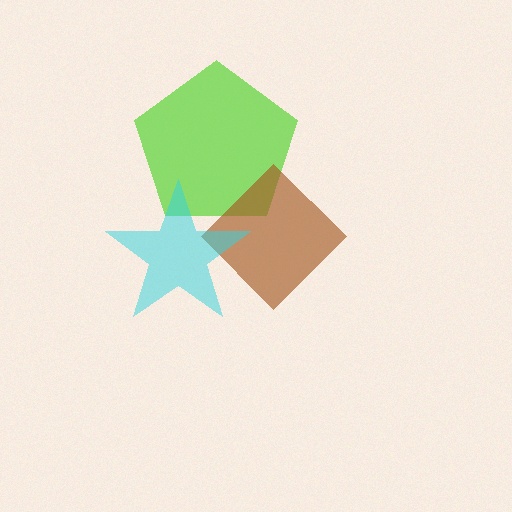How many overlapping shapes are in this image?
There are 3 overlapping shapes in the image.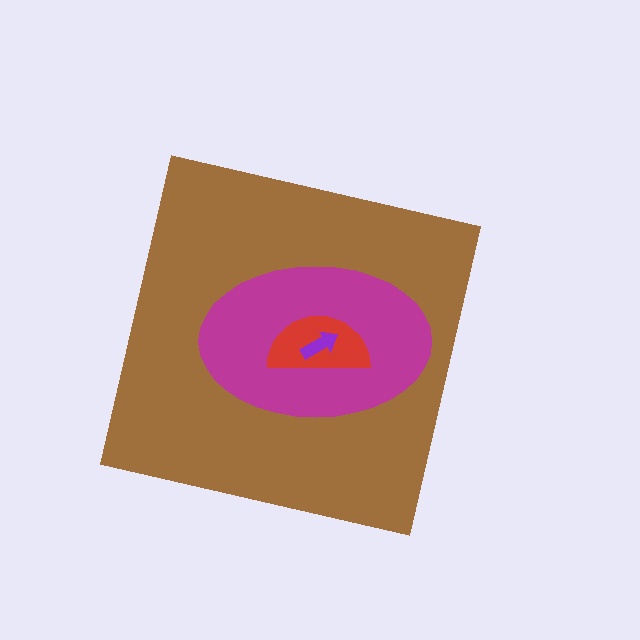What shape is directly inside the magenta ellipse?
The red semicircle.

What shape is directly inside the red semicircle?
The purple arrow.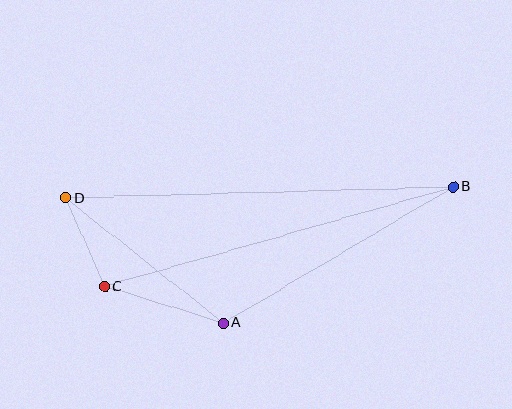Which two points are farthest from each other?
Points B and D are farthest from each other.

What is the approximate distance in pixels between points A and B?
The distance between A and B is approximately 267 pixels.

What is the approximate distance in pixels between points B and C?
The distance between B and C is approximately 362 pixels.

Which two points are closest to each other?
Points C and D are closest to each other.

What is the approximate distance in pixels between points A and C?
The distance between A and C is approximately 124 pixels.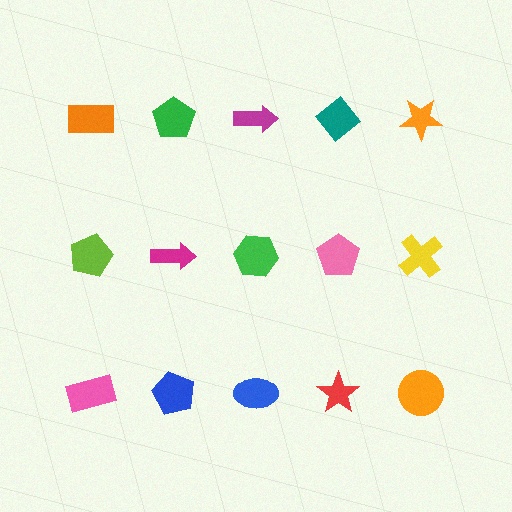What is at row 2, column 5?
A yellow cross.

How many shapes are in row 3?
5 shapes.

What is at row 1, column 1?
An orange rectangle.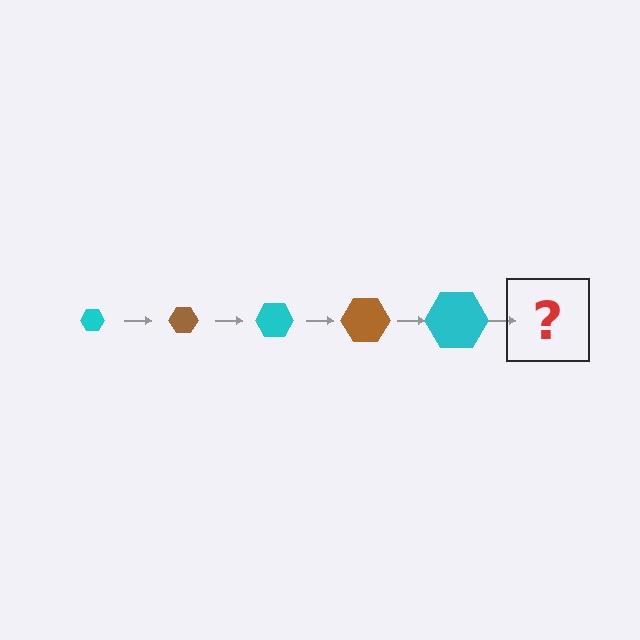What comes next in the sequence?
The next element should be a brown hexagon, larger than the previous one.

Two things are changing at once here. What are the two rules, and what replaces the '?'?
The two rules are that the hexagon grows larger each step and the color cycles through cyan and brown. The '?' should be a brown hexagon, larger than the previous one.